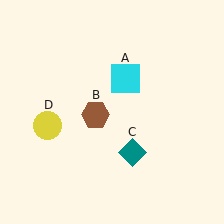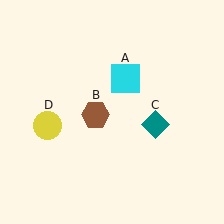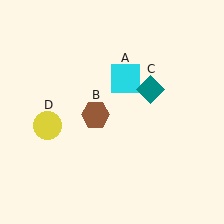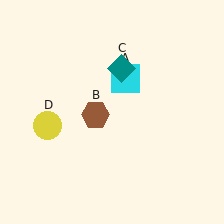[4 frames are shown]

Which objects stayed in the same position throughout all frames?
Cyan square (object A) and brown hexagon (object B) and yellow circle (object D) remained stationary.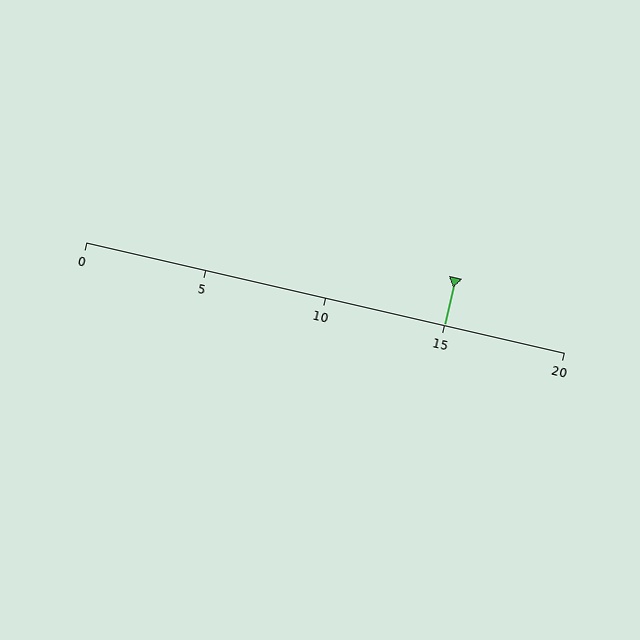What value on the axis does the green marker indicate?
The marker indicates approximately 15.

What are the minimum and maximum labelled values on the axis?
The axis runs from 0 to 20.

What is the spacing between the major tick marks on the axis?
The major ticks are spaced 5 apart.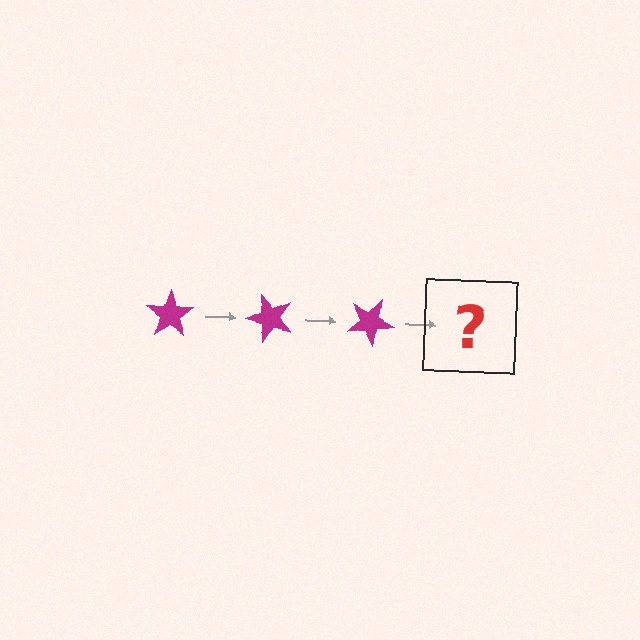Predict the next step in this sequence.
The next step is a magenta star rotated 150 degrees.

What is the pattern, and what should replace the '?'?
The pattern is that the star rotates 50 degrees each step. The '?' should be a magenta star rotated 150 degrees.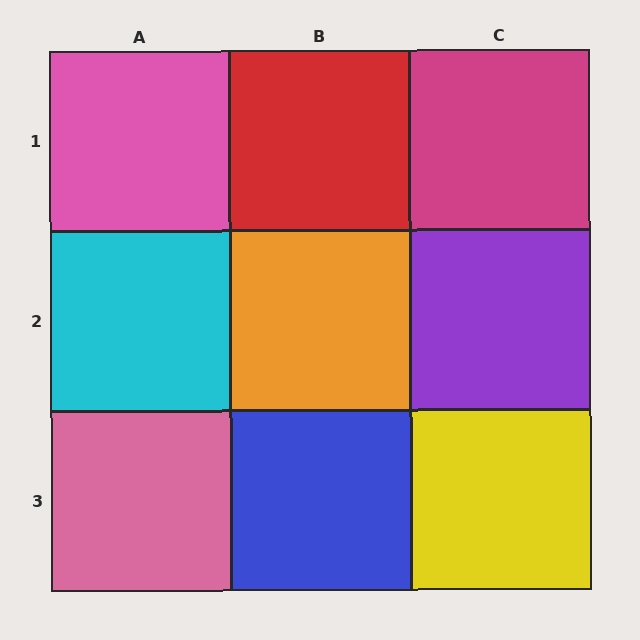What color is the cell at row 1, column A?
Pink.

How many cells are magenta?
1 cell is magenta.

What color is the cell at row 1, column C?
Magenta.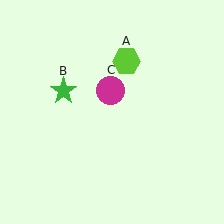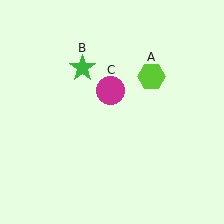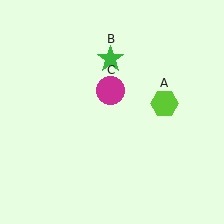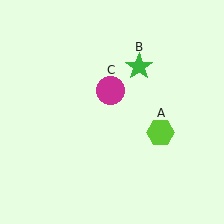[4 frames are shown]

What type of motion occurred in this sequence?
The lime hexagon (object A), green star (object B) rotated clockwise around the center of the scene.